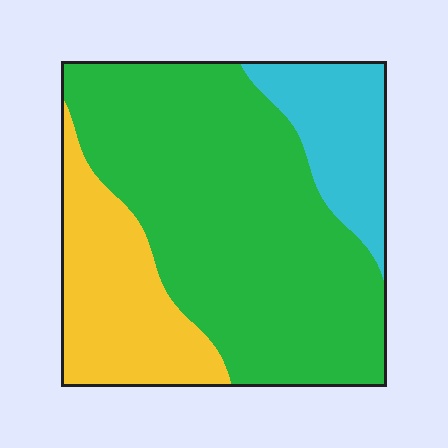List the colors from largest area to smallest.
From largest to smallest: green, yellow, cyan.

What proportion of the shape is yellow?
Yellow takes up less than a quarter of the shape.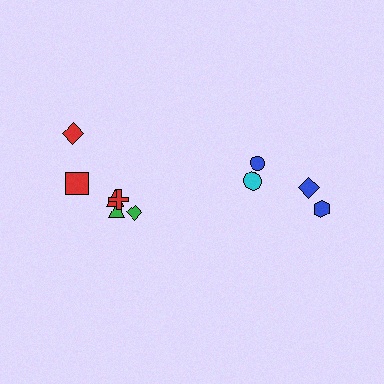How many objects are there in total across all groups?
There are 10 objects.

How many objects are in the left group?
There are 6 objects.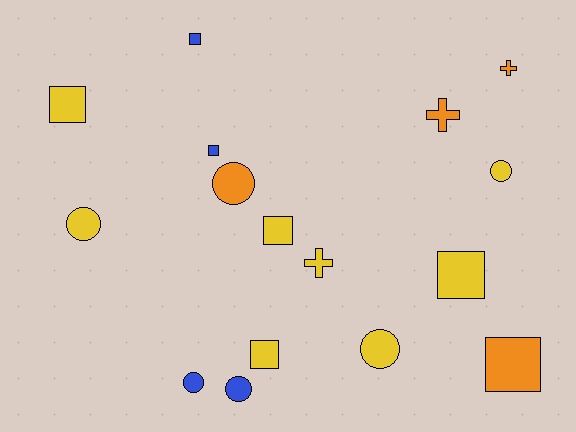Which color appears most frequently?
Yellow, with 8 objects.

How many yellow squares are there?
There are 4 yellow squares.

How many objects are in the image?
There are 16 objects.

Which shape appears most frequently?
Square, with 7 objects.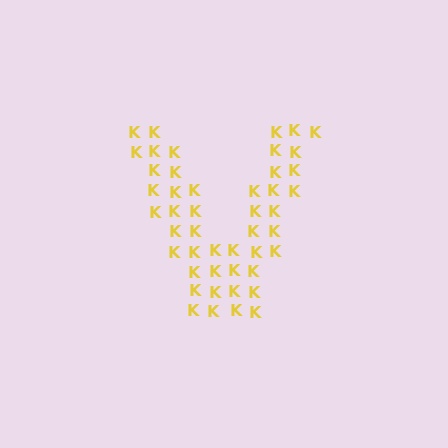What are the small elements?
The small elements are letter K's.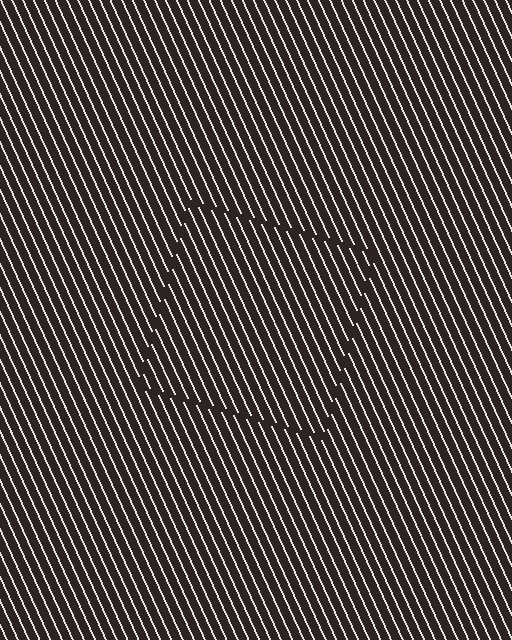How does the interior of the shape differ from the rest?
The interior of the shape contains the same grating, shifted by half a period — the contour is defined by the phase discontinuity where line-ends from the inner and outer gratings abut.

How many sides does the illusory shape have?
4 sides — the line-ends trace a square.